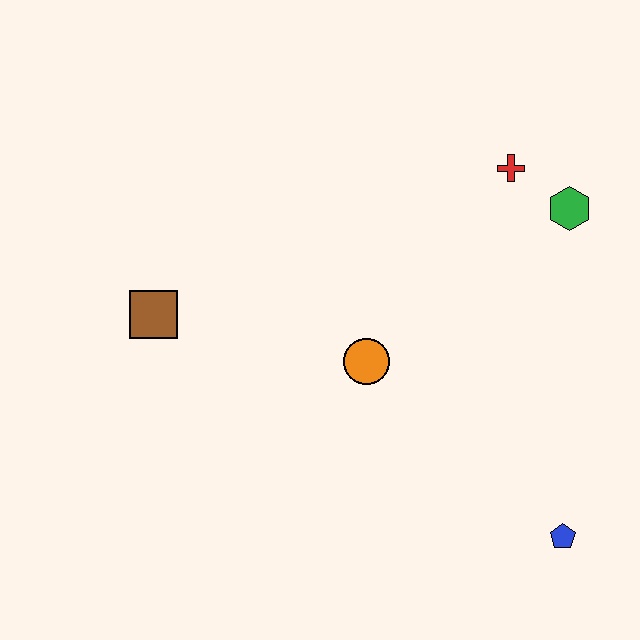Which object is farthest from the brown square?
The blue pentagon is farthest from the brown square.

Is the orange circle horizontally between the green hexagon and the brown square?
Yes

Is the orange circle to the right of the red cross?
No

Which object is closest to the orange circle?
The brown square is closest to the orange circle.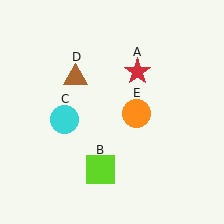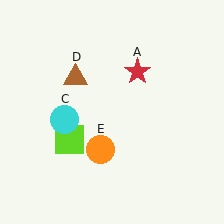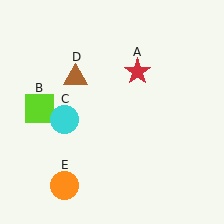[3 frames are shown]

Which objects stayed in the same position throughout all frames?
Red star (object A) and cyan circle (object C) and brown triangle (object D) remained stationary.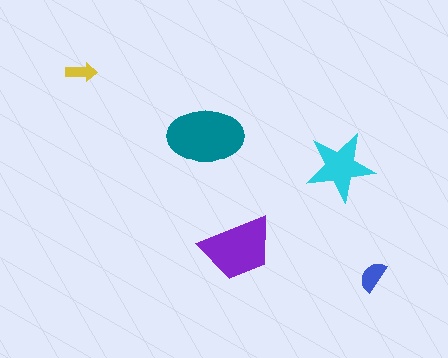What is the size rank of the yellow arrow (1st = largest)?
5th.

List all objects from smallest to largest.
The yellow arrow, the blue semicircle, the cyan star, the purple trapezoid, the teal ellipse.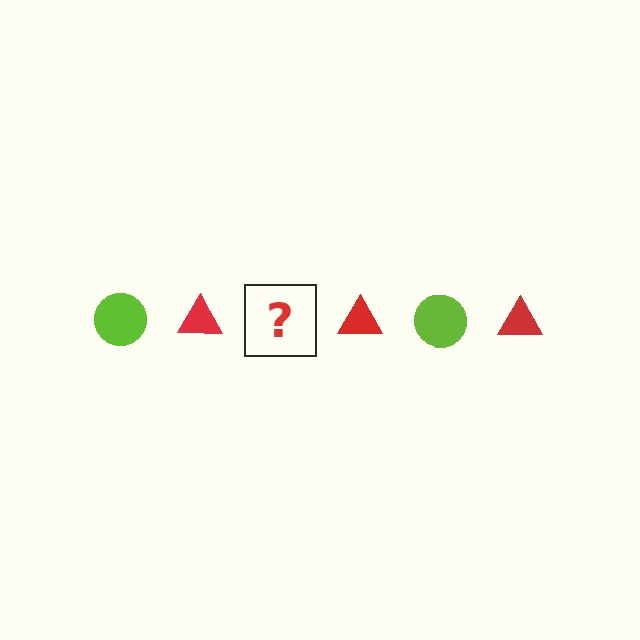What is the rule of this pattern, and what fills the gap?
The rule is that the pattern alternates between lime circle and red triangle. The gap should be filled with a lime circle.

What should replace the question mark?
The question mark should be replaced with a lime circle.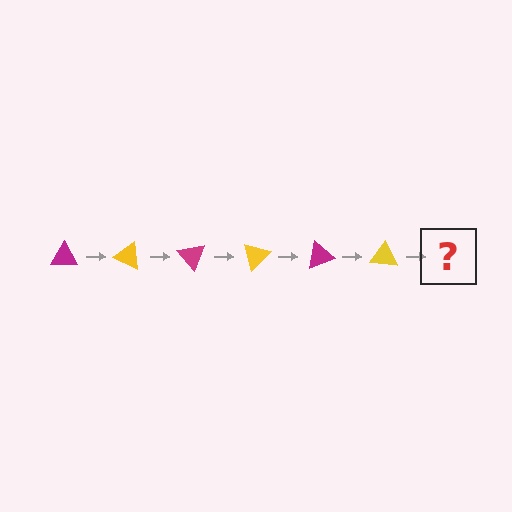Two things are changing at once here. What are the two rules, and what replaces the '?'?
The two rules are that it rotates 25 degrees each step and the color cycles through magenta and yellow. The '?' should be a magenta triangle, rotated 150 degrees from the start.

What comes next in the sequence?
The next element should be a magenta triangle, rotated 150 degrees from the start.